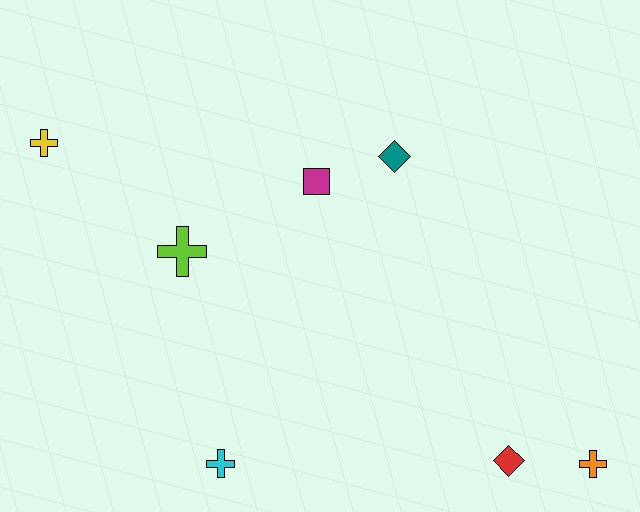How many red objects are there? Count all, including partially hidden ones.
There is 1 red object.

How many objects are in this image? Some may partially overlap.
There are 7 objects.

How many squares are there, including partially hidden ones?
There is 1 square.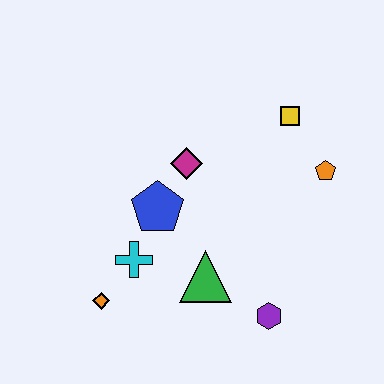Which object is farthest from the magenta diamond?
The purple hexagon is farthest from the magenta diamond.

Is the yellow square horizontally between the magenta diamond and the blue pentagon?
No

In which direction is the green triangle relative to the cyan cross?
The green triangle is to the right of the cyan cross.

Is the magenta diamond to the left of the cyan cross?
No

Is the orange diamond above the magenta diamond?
No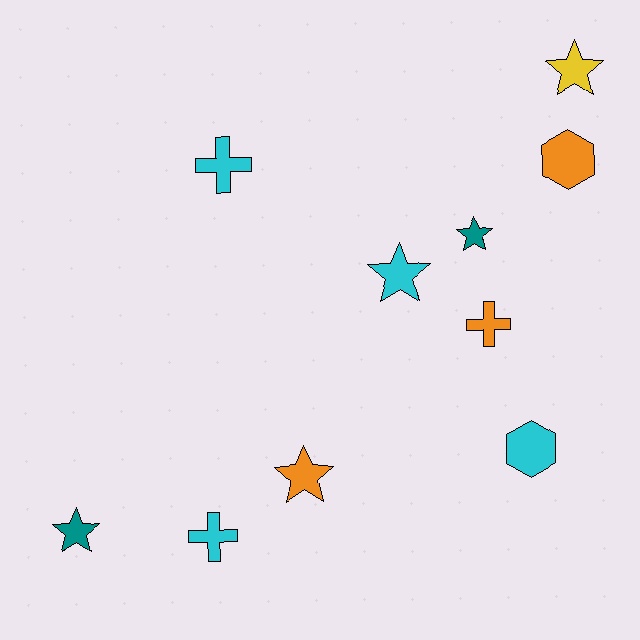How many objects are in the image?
There are 10 objects.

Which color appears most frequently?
Cyan, with 4 objects.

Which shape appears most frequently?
Star, with 5 objects.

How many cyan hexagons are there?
There is 1 cyan hexagon.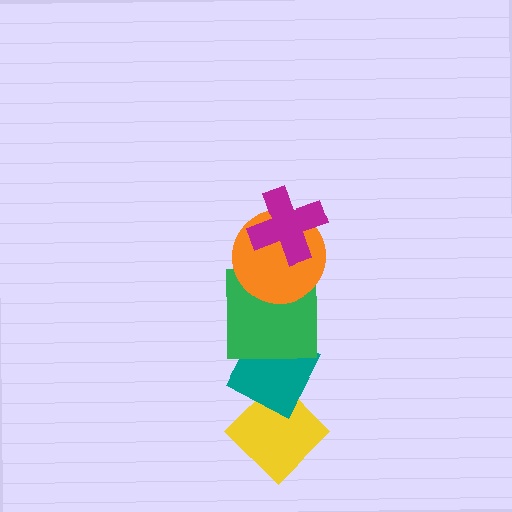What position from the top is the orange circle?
The orange circle is 2nd from the top.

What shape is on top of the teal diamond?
The green square is on top of the teal diamond.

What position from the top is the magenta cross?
The magenta cross is 1st from the top.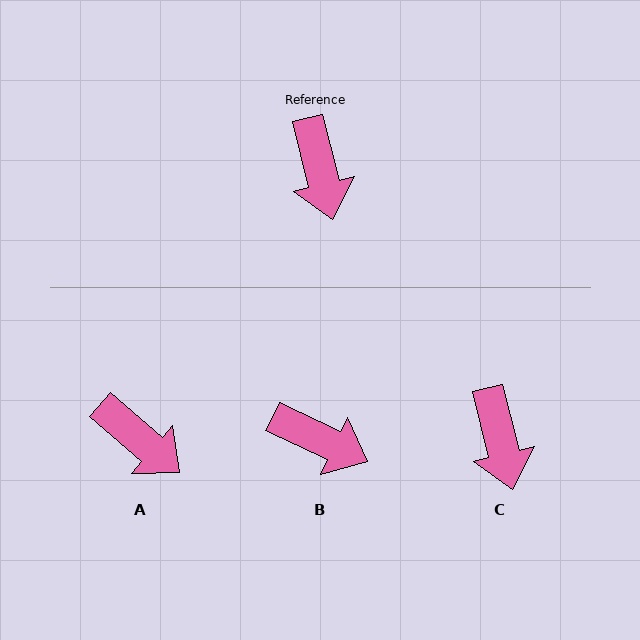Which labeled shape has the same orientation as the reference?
C.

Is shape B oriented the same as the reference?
No, it is off by about 51 degrees.